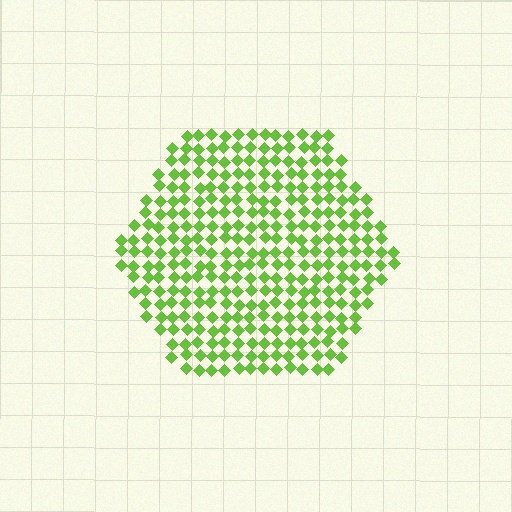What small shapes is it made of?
It is made of small diamonds.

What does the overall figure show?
The overall figure shows a hexagon.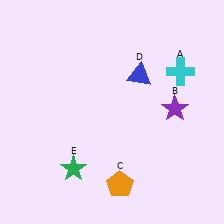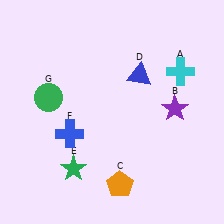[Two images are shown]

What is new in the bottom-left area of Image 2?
A blue cross (F) was added in the bottom-left area of Image 2.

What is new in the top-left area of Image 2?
A green circle (G) was added in the top-left area of Image 2.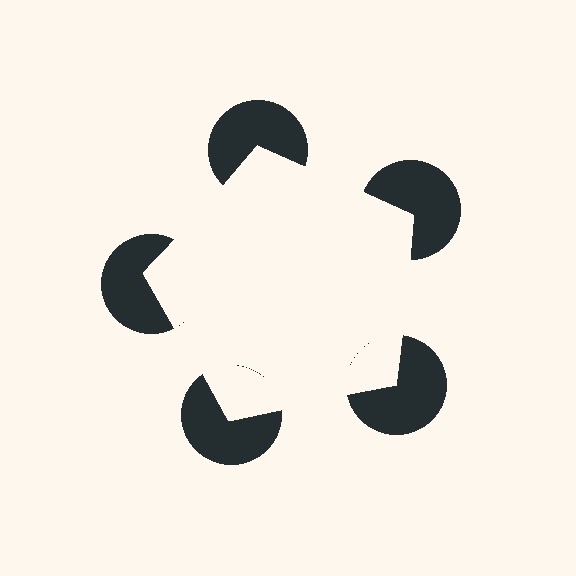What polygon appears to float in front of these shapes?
An illusory pentagon — its edges are inferred from the aligned wedge cuts in the pac-man discs, not physically drawn.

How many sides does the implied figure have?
5 sides.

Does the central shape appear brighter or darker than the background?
It typically appears slightly brighter than the background, even though no actual brightness change is drawn.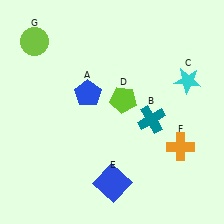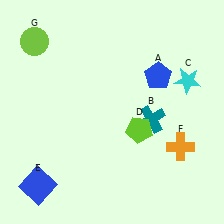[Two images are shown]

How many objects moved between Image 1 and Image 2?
3 objects moved between the two images.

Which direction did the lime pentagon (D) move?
The lime pentagon (D) moved down.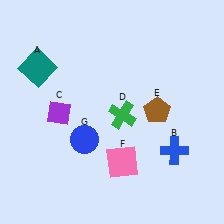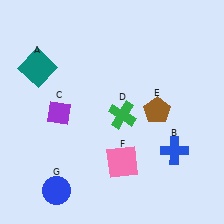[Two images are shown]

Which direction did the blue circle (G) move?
The blue circle (G) moved down.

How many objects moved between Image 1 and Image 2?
1 object moved between the two images.